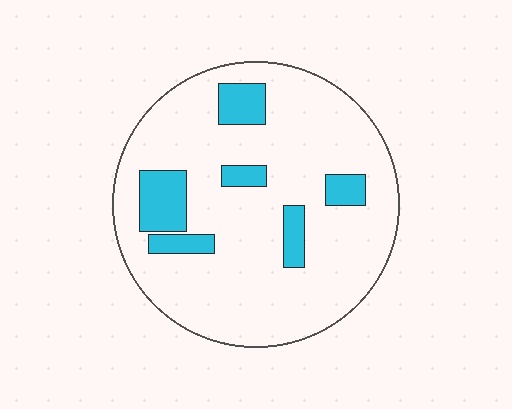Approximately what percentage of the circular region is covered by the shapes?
Approximately 15%.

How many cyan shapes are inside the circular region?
6.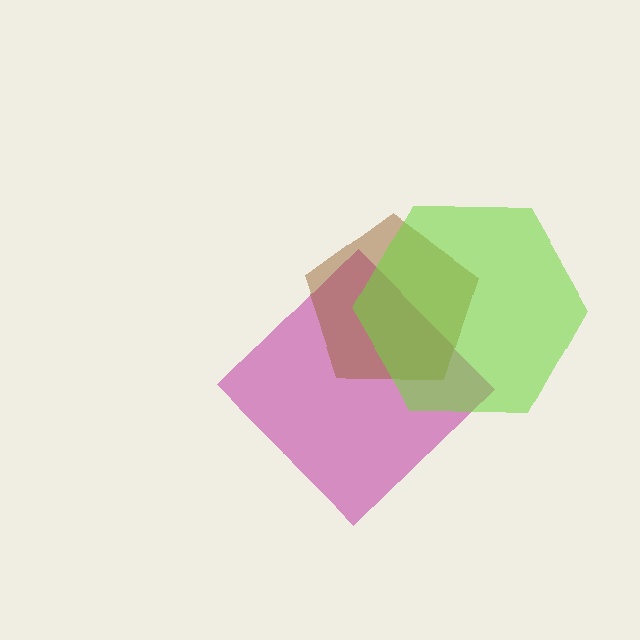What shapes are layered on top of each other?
The layered shapes are: a magenta diamond, a brown pentagon, a lime hexagon.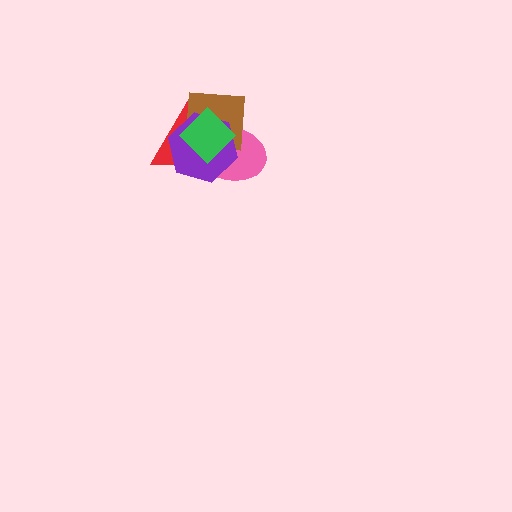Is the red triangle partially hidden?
Yes, it is partially covered by another shape.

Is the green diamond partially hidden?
No, no other shape covers it.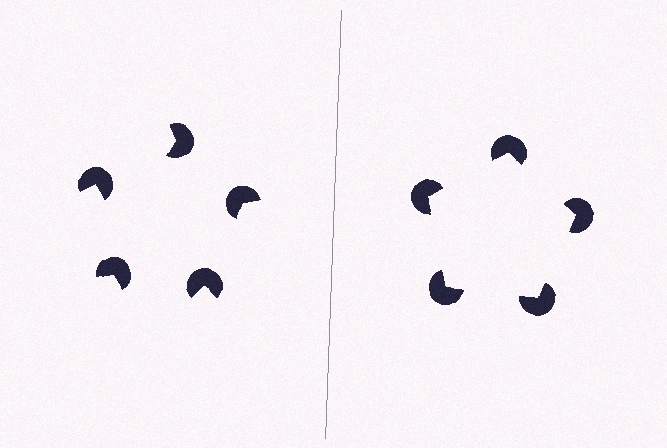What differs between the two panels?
The pac-man discs are positioned identically on both sides; only the wedge orientations differ. On the right they align to a pentagon; on the left they are misaligned.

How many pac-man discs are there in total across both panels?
10 — 5 on each side.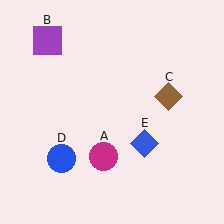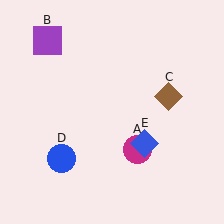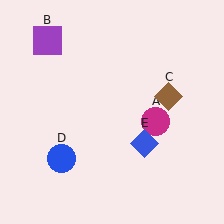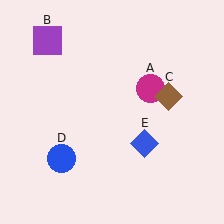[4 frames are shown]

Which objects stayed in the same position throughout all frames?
Purple square (object B) and brown diamond (object C) and blue circle (object D) and blue diamond (object E) remained stationary.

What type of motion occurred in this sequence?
The magenta circle (object A) rotated counterclockwise around the center of the scene.